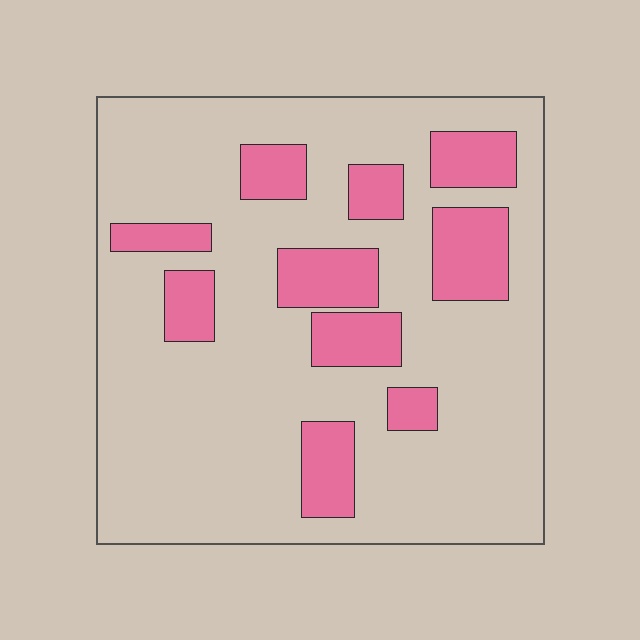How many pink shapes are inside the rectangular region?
10.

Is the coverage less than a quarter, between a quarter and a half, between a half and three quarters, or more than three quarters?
Less than a quarter.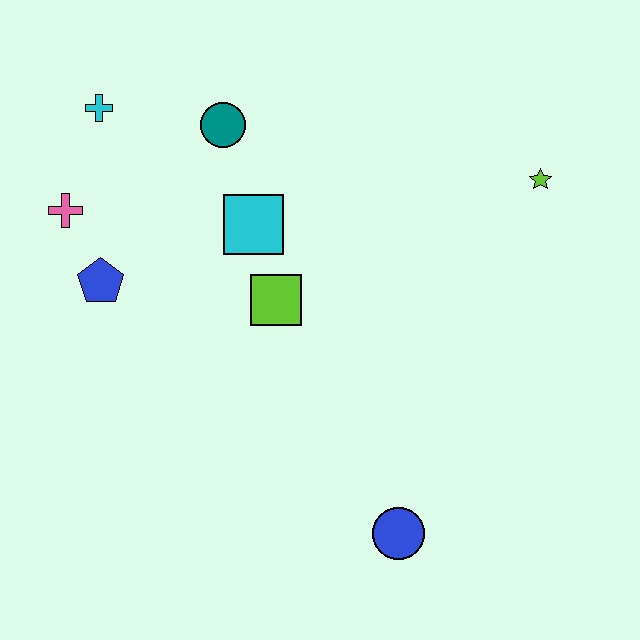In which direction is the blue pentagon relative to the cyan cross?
The blue pentagon is below the cyan cross.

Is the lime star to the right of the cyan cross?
Yes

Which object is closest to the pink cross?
The blue pentagon is closest to the pink cross.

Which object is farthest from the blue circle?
The cyan cross is farthest from the blue circle.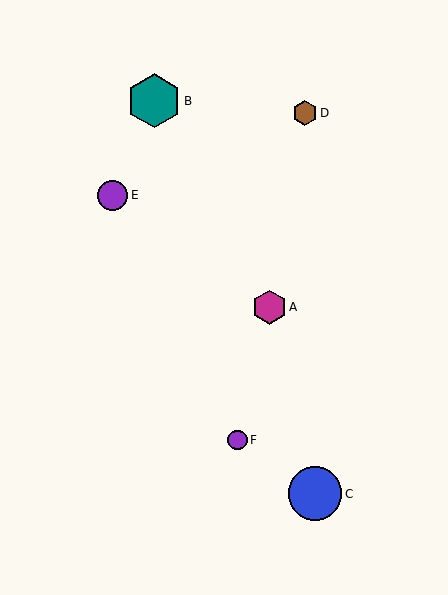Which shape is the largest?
The teal hexagon (labeled B) is the largest.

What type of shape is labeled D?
Shape D is a brown hexagon.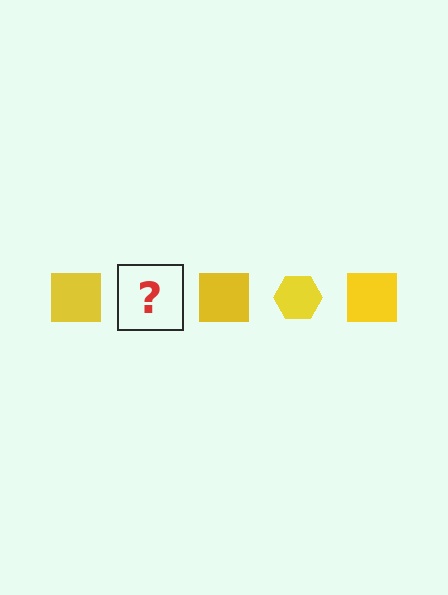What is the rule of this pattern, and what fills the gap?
The rule is that the pattern cycles through square, hexagon shapes in yellow. The gap should be filled with a yellow hexagon.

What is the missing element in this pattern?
The missing element is a yellow hexagon.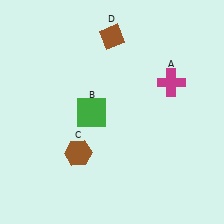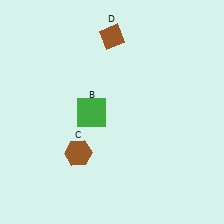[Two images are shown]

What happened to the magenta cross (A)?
The magenta cross (A) was removed in Image 2. It was in the top-right area of Image 1.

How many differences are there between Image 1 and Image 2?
There is 1 difference between the two images.